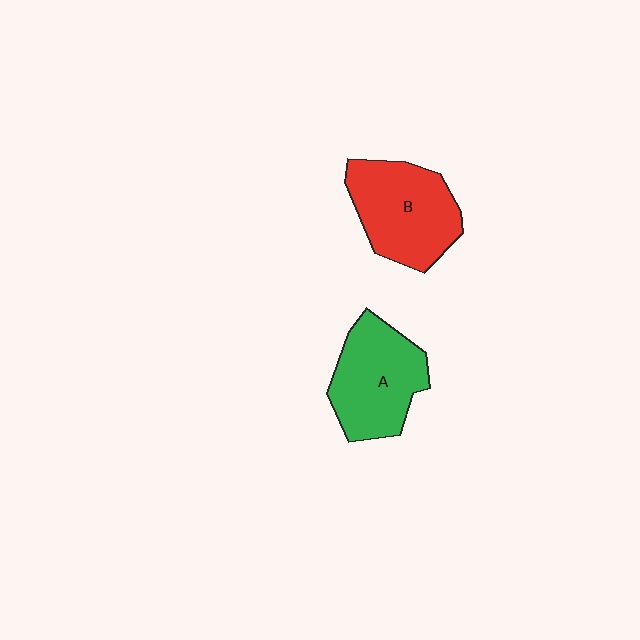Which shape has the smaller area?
Shape A (green).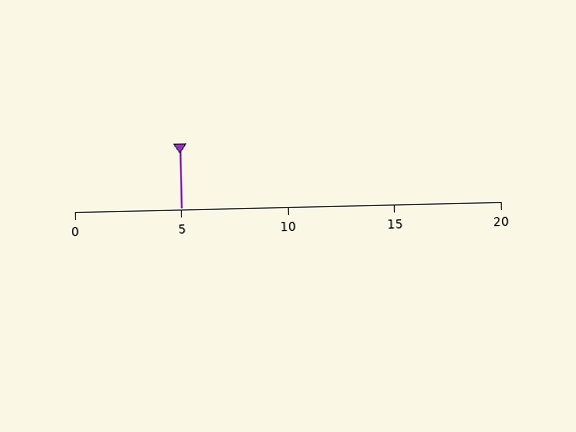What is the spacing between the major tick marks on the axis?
The major ticks are spaced 5 apart.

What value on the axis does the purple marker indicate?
The marker indicates approximately 5.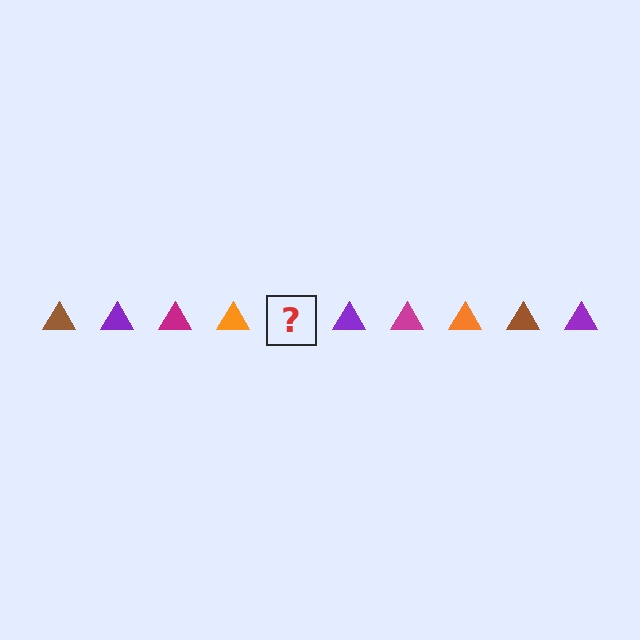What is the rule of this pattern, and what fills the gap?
The rule is that the pattern cycles through brown, purple, magenta, orange triangles. The gap should be filled with a brown triangle.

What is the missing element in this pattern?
The missing element is a brown triangle.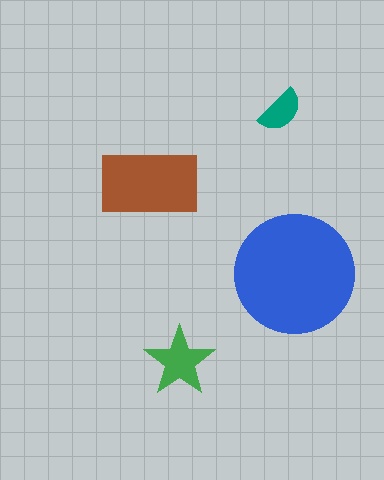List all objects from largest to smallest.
The blue circle, the brown rectangle, the green star, the teal semicircle.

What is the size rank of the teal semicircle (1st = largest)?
4th.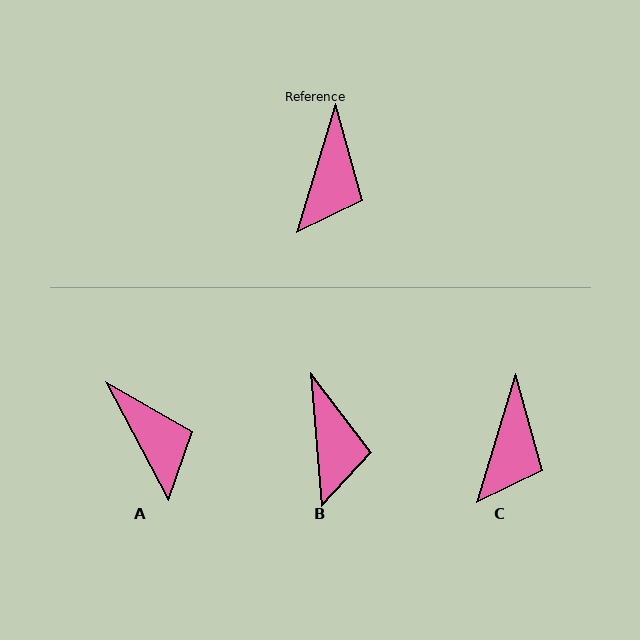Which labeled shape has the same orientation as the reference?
C.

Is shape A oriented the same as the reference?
No, it is off by about 44 degrees.